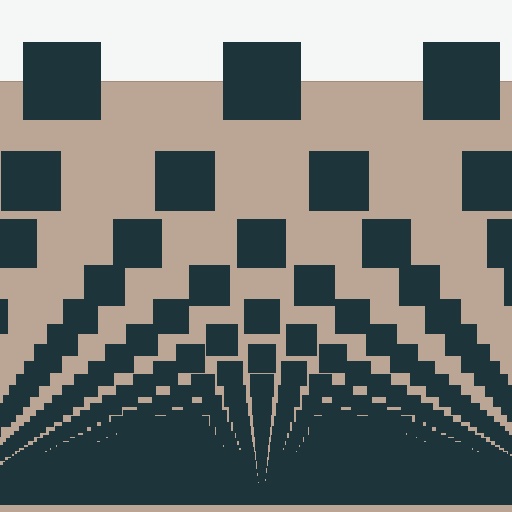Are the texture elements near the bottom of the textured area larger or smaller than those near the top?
Smaller. The gradient is inverted — elements near the bottom are smaller and denser.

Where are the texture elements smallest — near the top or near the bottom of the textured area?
Near the bottom.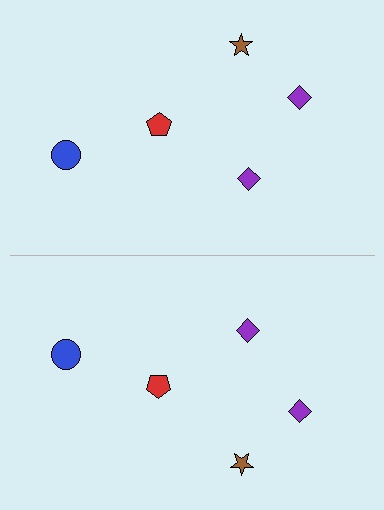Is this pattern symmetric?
Yes, this pattern has bilateral (reflection) symmetry.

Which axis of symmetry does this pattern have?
The pattern has a horizontal axis of symmetry running through the center of the image.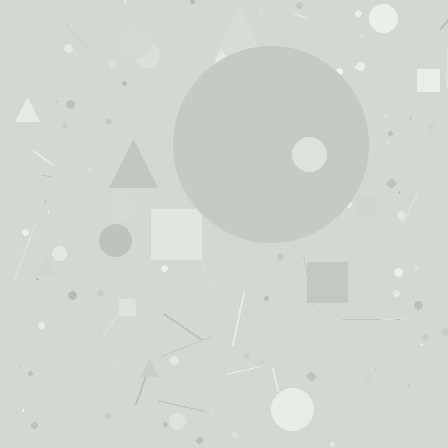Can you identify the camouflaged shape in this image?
The camouflaged shape is a circle.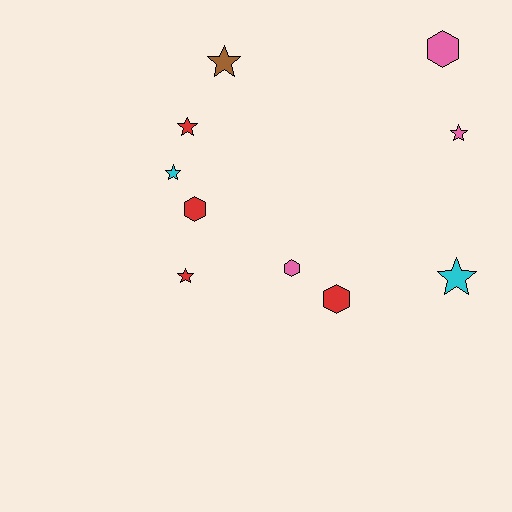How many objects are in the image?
There are 10 objects.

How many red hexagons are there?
There are 2 red hexagons.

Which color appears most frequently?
Red, with 4 objects.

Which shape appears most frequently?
Star, with 6 objects.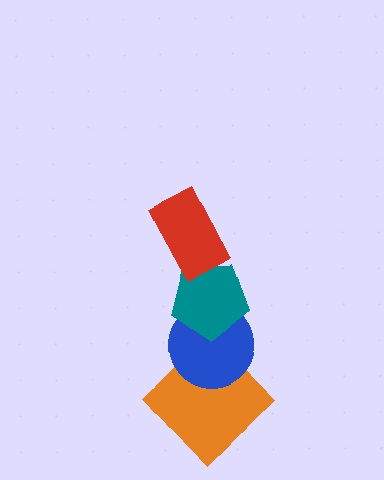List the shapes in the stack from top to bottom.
From top to bottom: the red rectangle, the teal pentagon, the blue circle, the orange diamond.